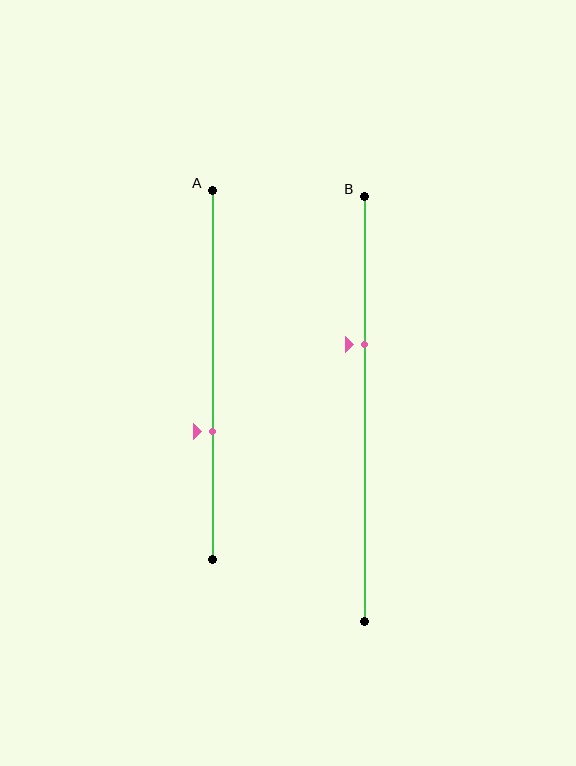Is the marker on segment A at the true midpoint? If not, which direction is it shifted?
No, the marker on segment A is shifted downward by about 15% of the segment length.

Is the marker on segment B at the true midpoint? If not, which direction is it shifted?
No, the marker on segment B is shifted upward by about 15% of the segment length.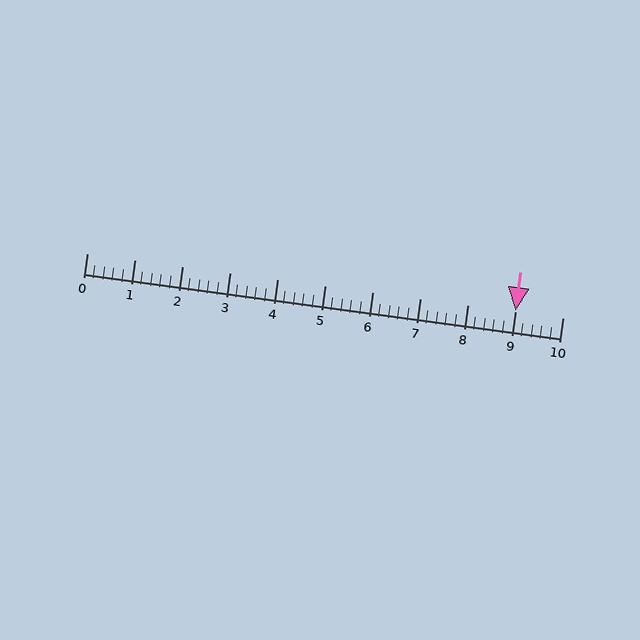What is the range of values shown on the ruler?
The ruler shows values from 0 to 10.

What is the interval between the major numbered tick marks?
The major tick marks are spaced 1 units apart.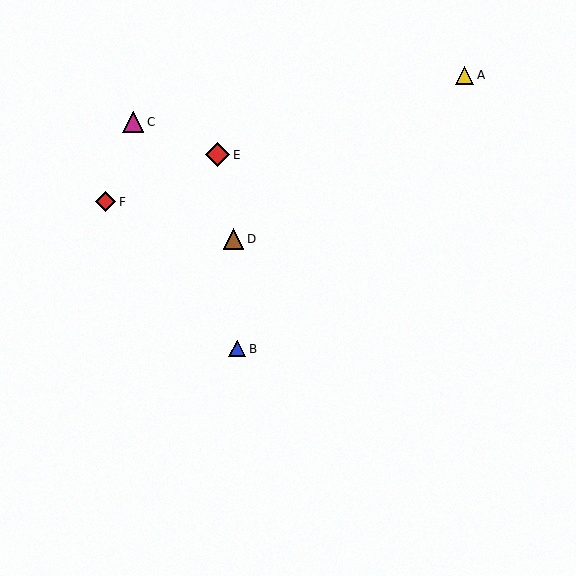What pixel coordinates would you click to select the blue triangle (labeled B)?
Click at (237, 349) to select the blue triangle B.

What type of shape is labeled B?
Shape B is a blue triangle.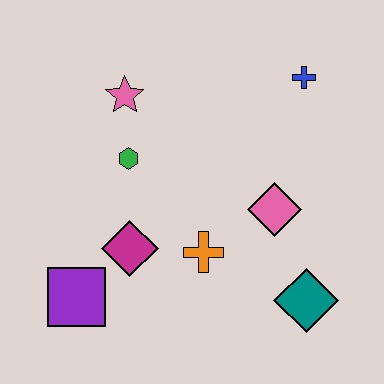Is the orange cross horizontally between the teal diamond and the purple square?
Yes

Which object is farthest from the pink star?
The teal diamond is farthest from the pink star.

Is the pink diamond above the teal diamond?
Yes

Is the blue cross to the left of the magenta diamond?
No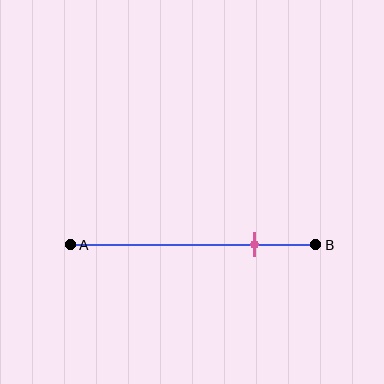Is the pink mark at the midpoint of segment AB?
No, the mark is at about 75% from A, not at the 50% midpoint.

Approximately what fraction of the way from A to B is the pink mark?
The pink mark is approximately 75% of the way from A to B.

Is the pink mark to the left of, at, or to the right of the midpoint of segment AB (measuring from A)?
The pink mark is to the right of the midpoint of segment AB.